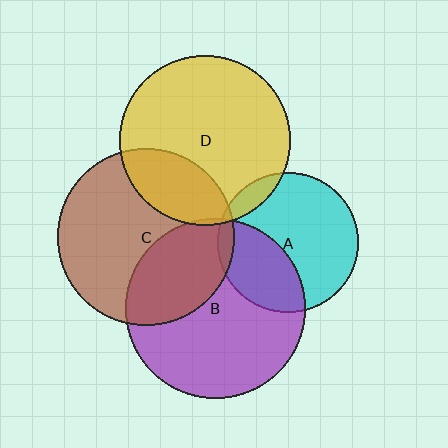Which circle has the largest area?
Circle B (purple).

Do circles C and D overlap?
Yes.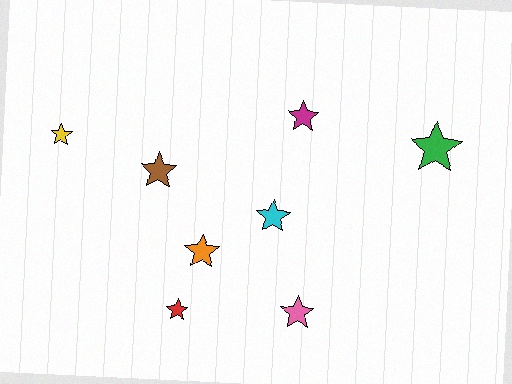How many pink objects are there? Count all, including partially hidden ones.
There is 1 pink object.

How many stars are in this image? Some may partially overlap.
There are 8 stars.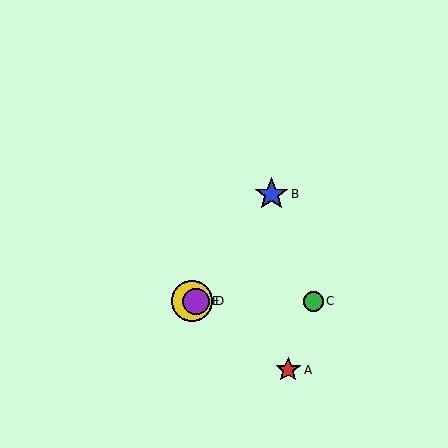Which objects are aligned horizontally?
Objects C, D, E are aligned horizontally.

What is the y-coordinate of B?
Object B is at y≈194.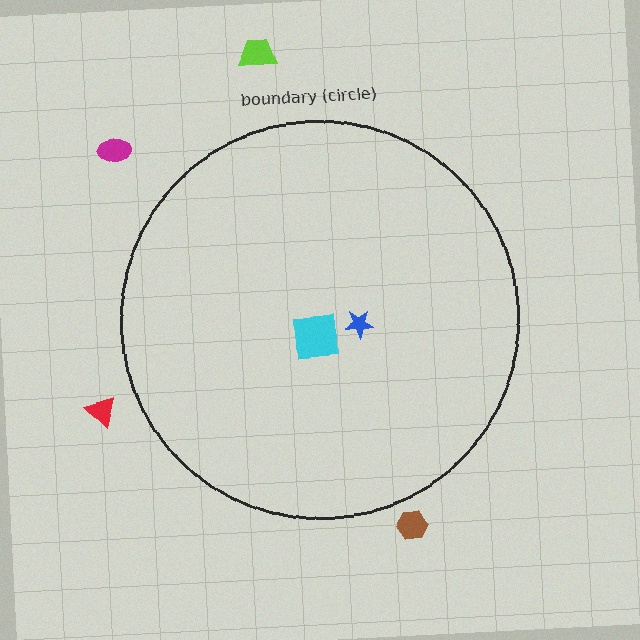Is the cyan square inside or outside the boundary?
Inside.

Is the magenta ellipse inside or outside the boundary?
Outside.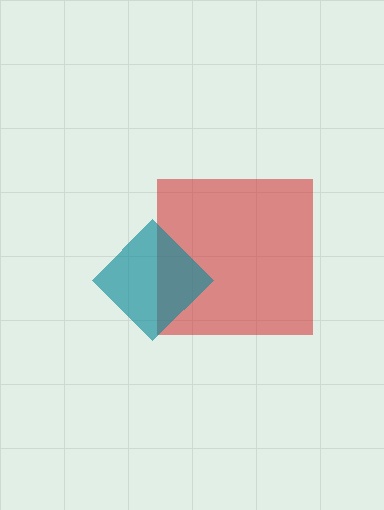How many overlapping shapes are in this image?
There are 2 overlapping shapes in the image.